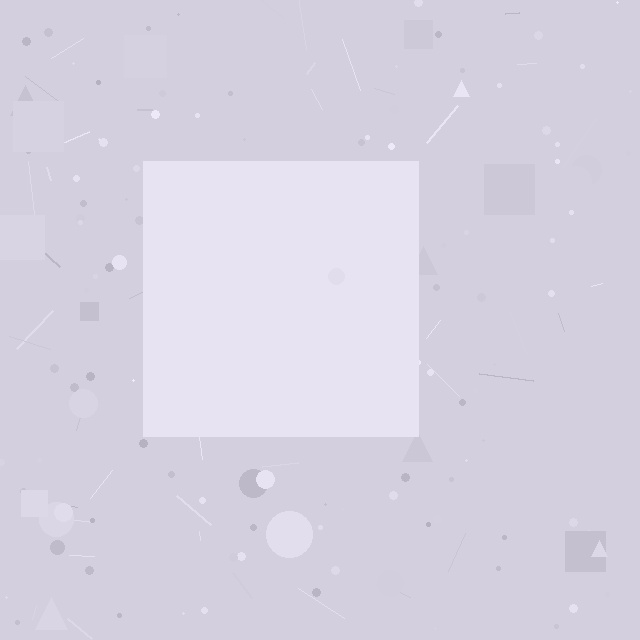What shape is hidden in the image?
A square is hidden in the image.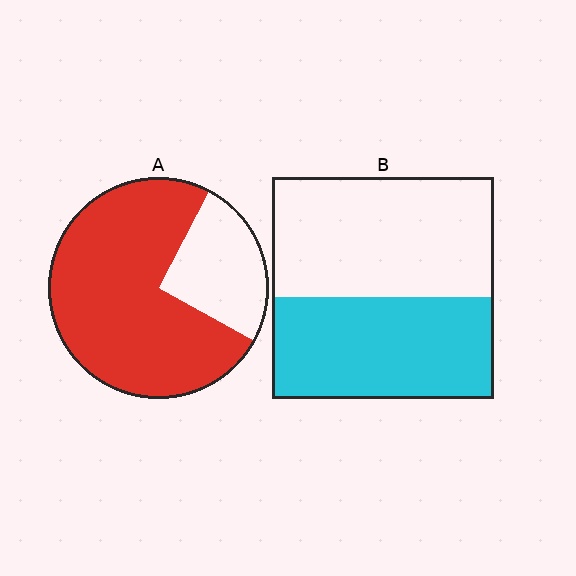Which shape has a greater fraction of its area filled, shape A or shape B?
Shape A.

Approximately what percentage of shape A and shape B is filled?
A is approximately 75% and B is approximately 45%.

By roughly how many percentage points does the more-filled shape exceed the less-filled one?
By roughly 30 percentage points (A over B).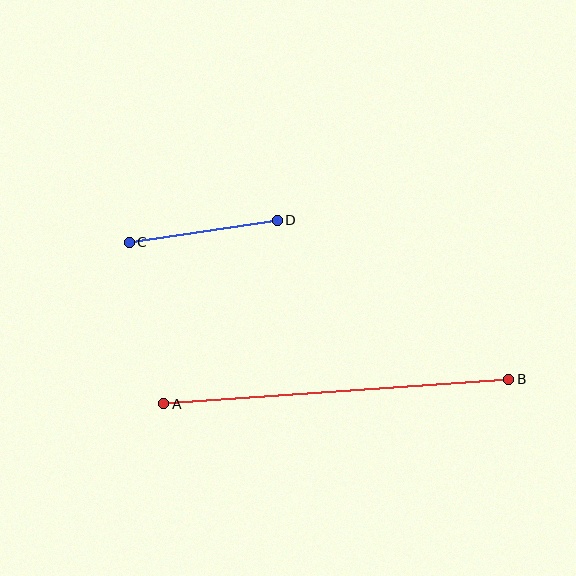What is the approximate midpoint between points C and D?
The midpoint is at approximately (203, 231) pixels.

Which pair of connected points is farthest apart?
Points A and B are farthest apart.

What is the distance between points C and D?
The distance is approximately 150 pixels.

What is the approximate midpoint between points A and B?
The midpoint is at approximately (336, 391) pixels.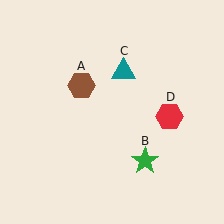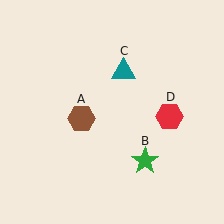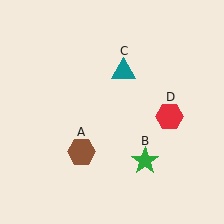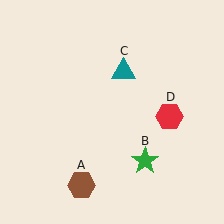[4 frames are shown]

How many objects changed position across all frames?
1 object changed position: brown hexagon (object A).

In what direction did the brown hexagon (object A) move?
The brown hexagon (object A) moved down.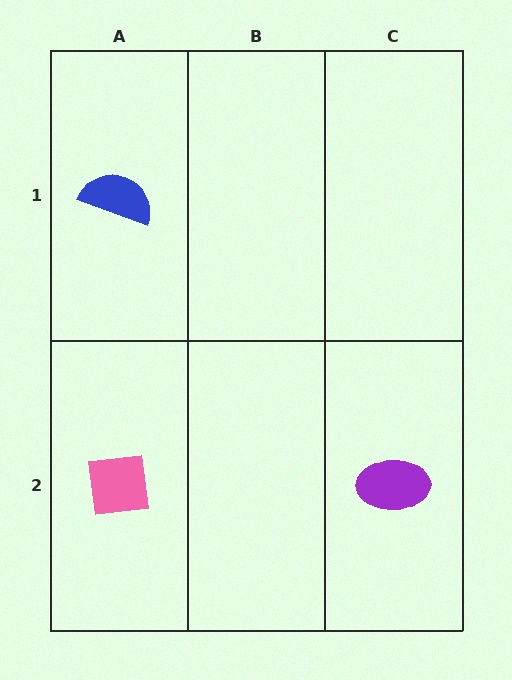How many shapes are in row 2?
2 shapes.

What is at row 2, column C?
A purple ellipse.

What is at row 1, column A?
A blue semicircle.